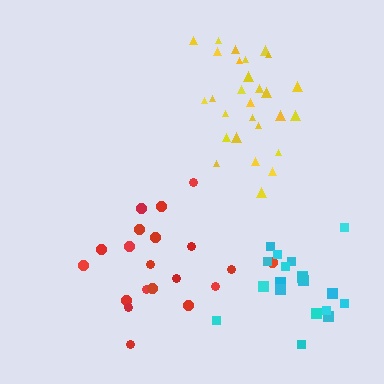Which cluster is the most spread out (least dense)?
Red.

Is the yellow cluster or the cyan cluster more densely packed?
Yellow.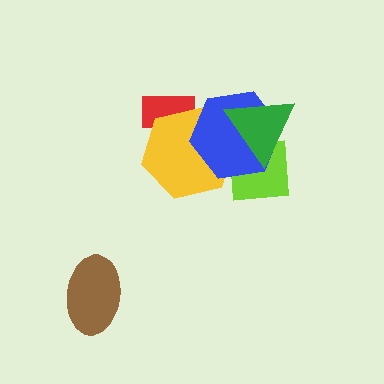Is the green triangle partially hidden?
No, no other shape covers it.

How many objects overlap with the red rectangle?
1 object overlaps with the red rectangle.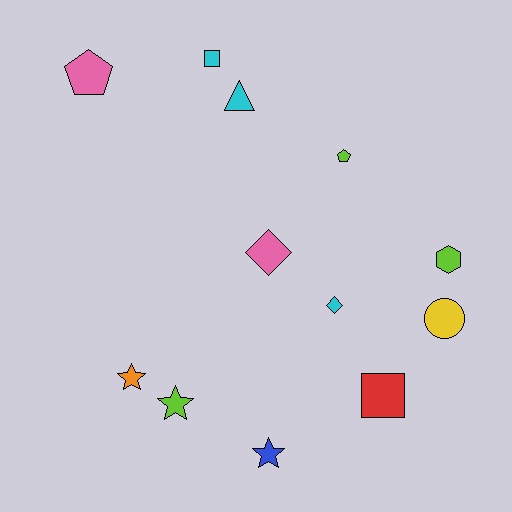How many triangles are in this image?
There is 1 triangle.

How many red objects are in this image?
There is 1 red object.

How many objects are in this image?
There are 12 objects.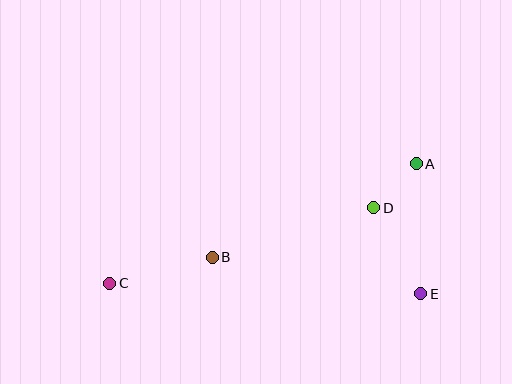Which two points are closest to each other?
Points A and D are closest to each other.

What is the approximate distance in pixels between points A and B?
The distance between A and B is approximately 224 pixels.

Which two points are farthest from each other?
Points A and C are farthest from each other.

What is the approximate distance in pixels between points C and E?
The distance between C and E is approximately 311 pixels.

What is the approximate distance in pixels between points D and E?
The distance between D and E is approximately 98 pixels.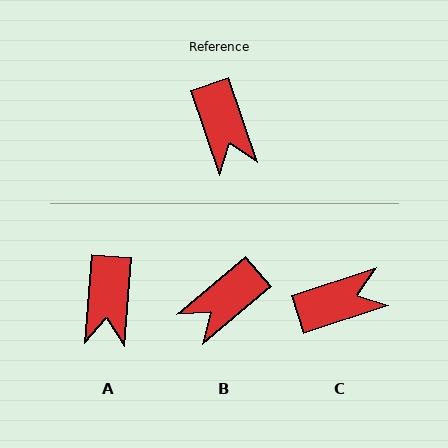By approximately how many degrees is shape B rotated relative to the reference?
Approximately 69 degrees clockwise.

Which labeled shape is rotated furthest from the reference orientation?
C, about 89 degrees away.